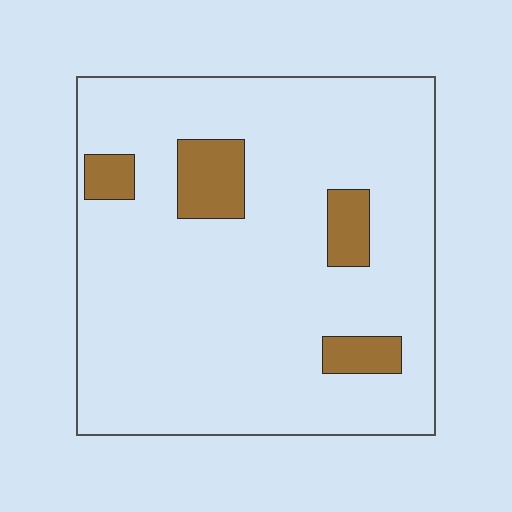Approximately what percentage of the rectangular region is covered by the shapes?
Approximately 10%.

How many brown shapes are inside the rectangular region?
4.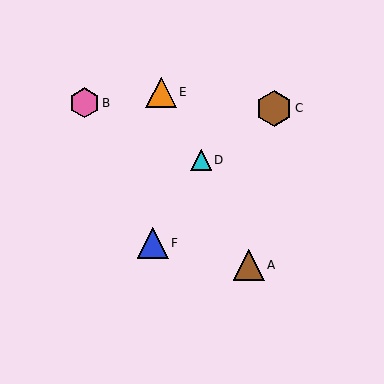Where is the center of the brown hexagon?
The center of the brown hexagon is at (274, 108).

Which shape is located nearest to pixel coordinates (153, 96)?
The orange triangle (labeled E) at (161, 92) is nearest to that location.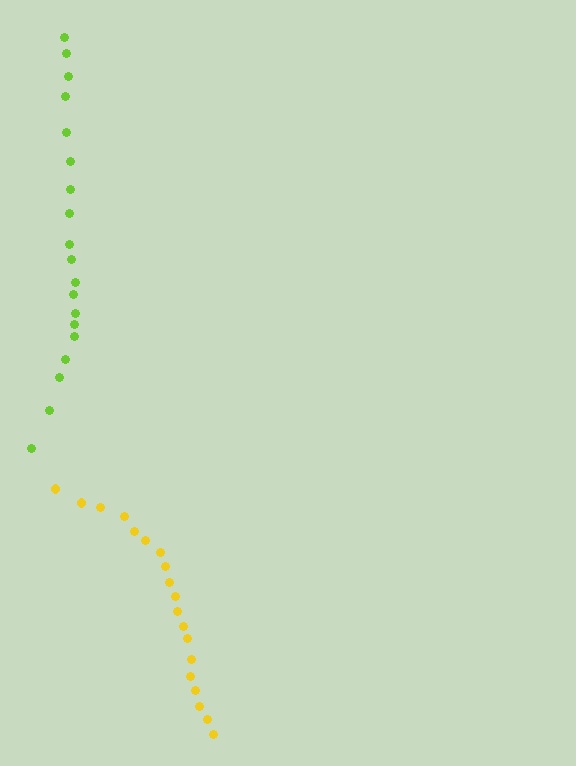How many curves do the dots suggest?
There are 2 distinct paths.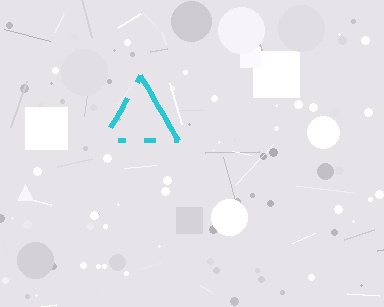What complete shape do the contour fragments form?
The contour fragments form a triangle.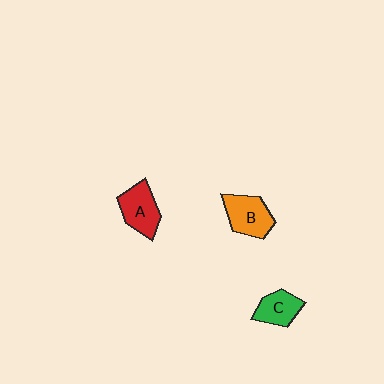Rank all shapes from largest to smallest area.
From largest to smallest: B (orange), A (red), C (green).